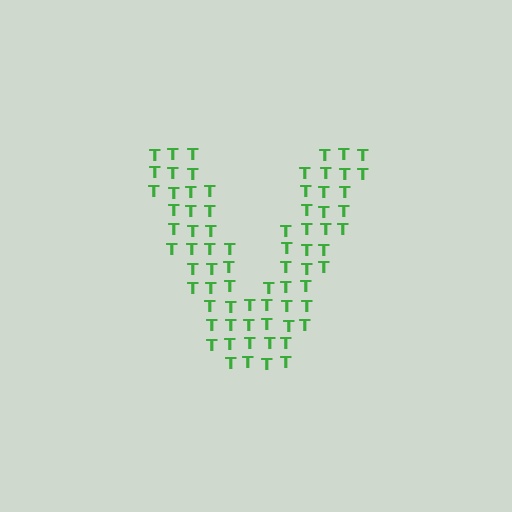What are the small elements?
The small elements are letter T's.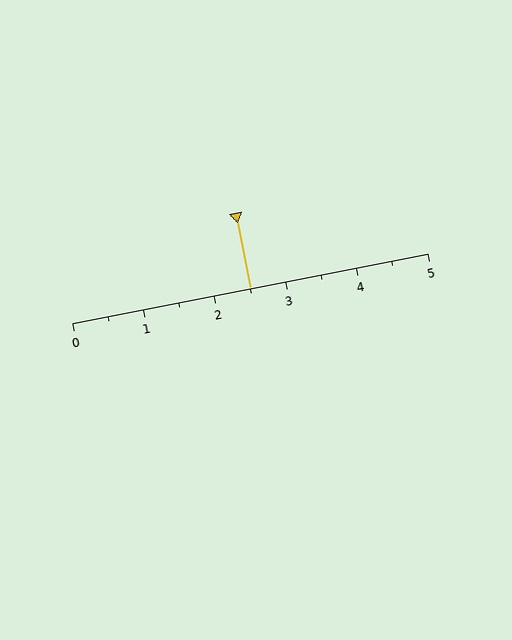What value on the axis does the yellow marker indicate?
The marker indicates approximately 2.5.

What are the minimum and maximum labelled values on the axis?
The axis runs from 0 to 5.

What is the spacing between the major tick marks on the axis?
The major ticks are spaced 1 apart.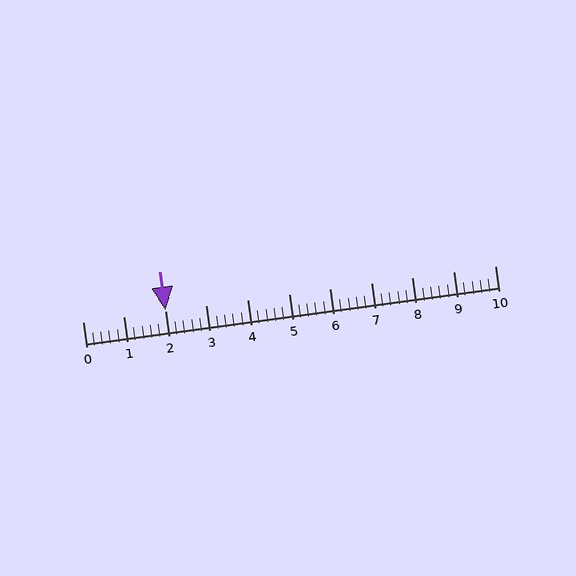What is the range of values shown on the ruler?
The ruler shows values from 0 to 10.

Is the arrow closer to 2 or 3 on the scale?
The arrow is closer to 2.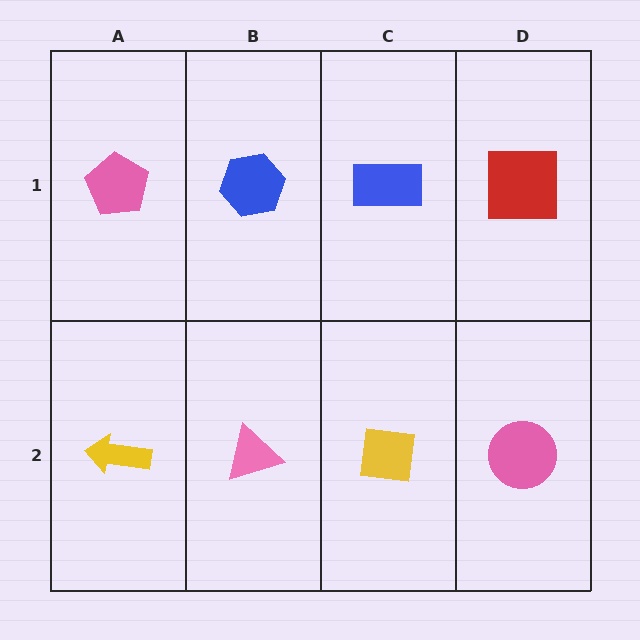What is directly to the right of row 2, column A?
A pink triangle.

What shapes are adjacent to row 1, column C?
A yellow square (row 2, column C), a blue hexagon (row 1, column B), a red square (row 1, column D).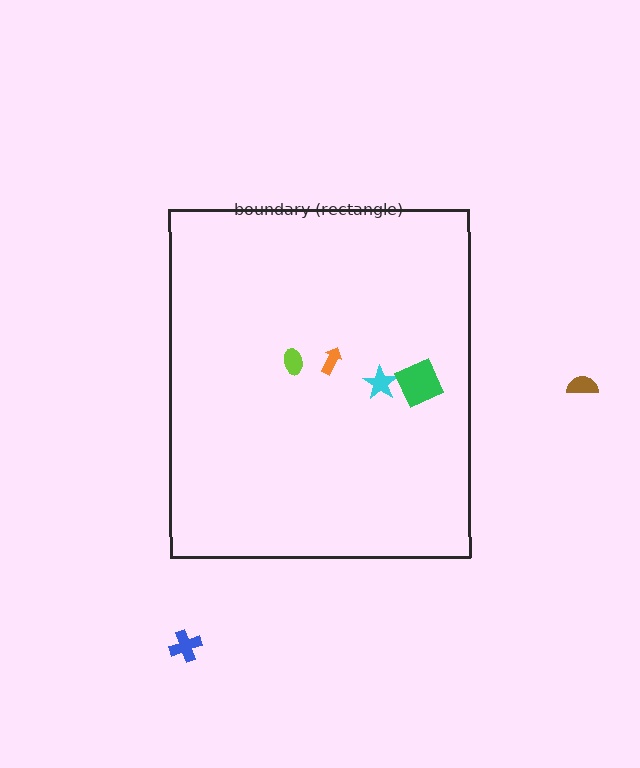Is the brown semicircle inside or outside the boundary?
Outside.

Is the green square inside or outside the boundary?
Inside.